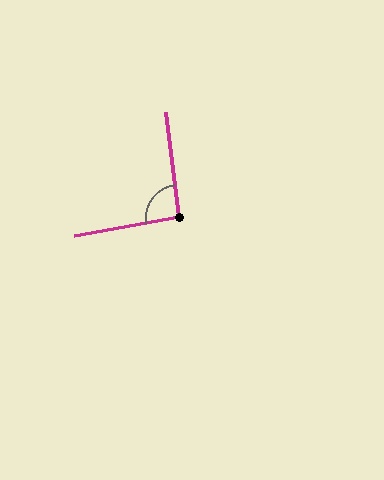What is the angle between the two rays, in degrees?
Approximately 93 degrees.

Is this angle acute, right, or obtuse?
It is approximately a right angle.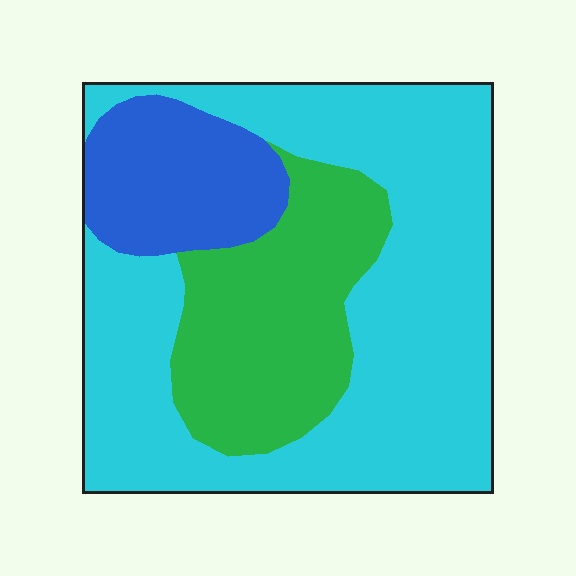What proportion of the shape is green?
Green takes up about one quarter (1/4) of the shape.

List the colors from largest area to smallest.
From largest to smallest: cyan, green, blue.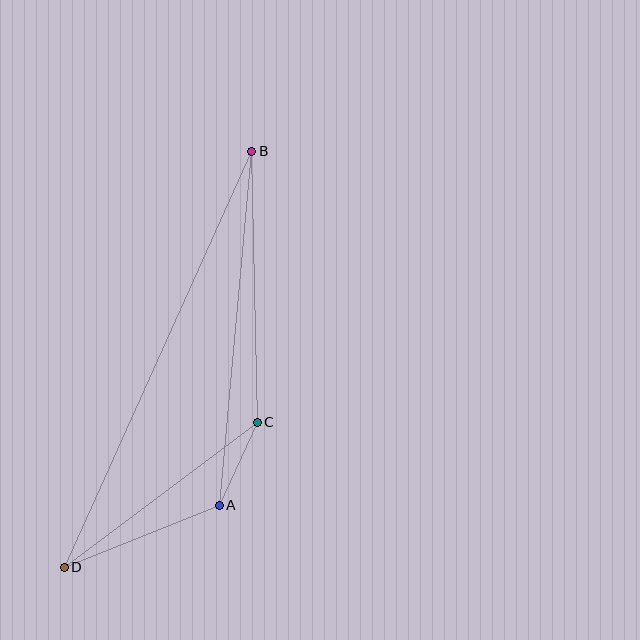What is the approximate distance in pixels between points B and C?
The distance between B and C is approximately 271 pixels.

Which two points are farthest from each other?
Points B and D are farthest from each other.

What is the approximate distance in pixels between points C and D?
The distance between C and D is approximately 241 pixels.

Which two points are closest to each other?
Points A and C are closest to each other.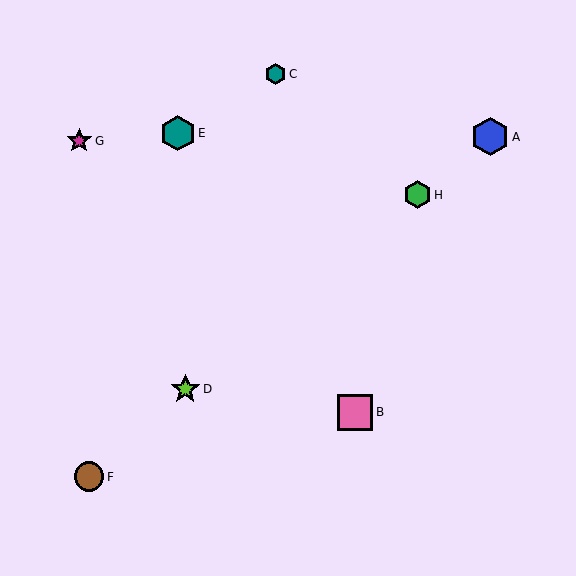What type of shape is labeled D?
Shape D is a lime star.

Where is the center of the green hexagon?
The center of the green hexagon is at (417, 195).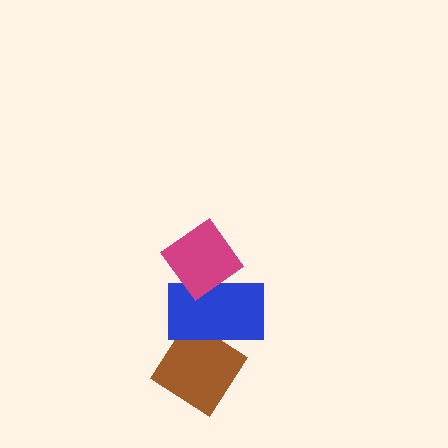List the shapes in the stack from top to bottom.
From top to bottom: the magenta diamond, the blue rectangle, the brown diamond.